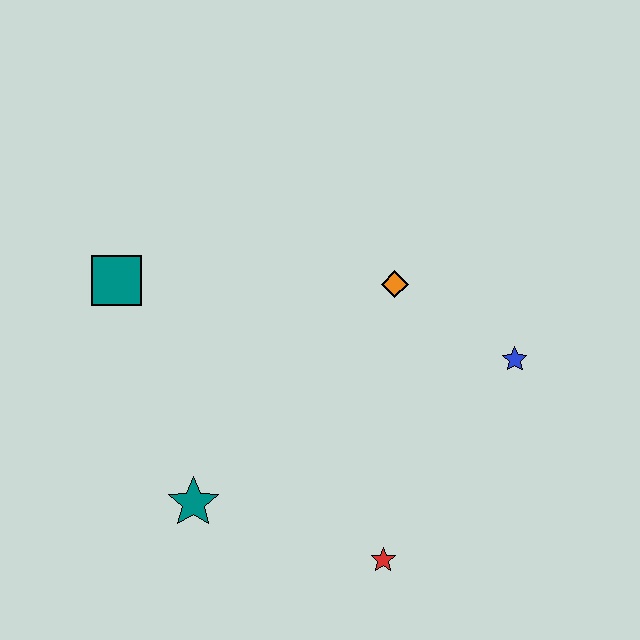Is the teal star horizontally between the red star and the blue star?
No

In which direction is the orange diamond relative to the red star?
The orange diamond is above the red star.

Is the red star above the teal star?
No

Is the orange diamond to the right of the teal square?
Yes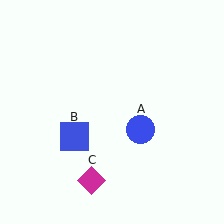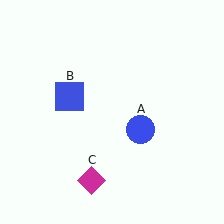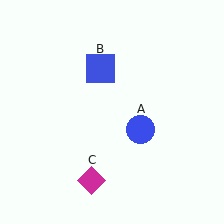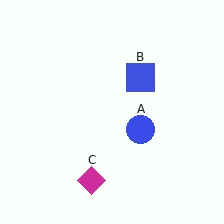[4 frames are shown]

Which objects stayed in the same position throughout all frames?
Blue circle (object A) and magenta diamond (object C) remained stationary.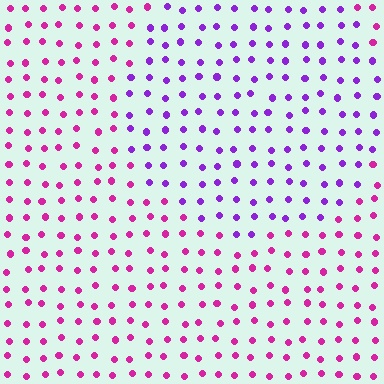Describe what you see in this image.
The image is filled with small magenta elements in a uniform arrangement. A circle-shaped region is visible where the elements are tinted to a slightly different hue, forming a subtle color boundary.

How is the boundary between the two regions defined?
The boundary is defined purely by a slight shift in hue (about 41 degrees). Spacing, size, and orientation are identical on both sides.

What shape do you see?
I see a circle.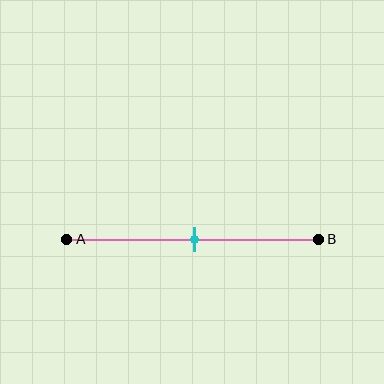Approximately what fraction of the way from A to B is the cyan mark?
The cyan mark is approximately 50% of the way from A to B.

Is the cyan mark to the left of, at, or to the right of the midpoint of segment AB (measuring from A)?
The cyan mark is approximately at the midpoint of segment AB.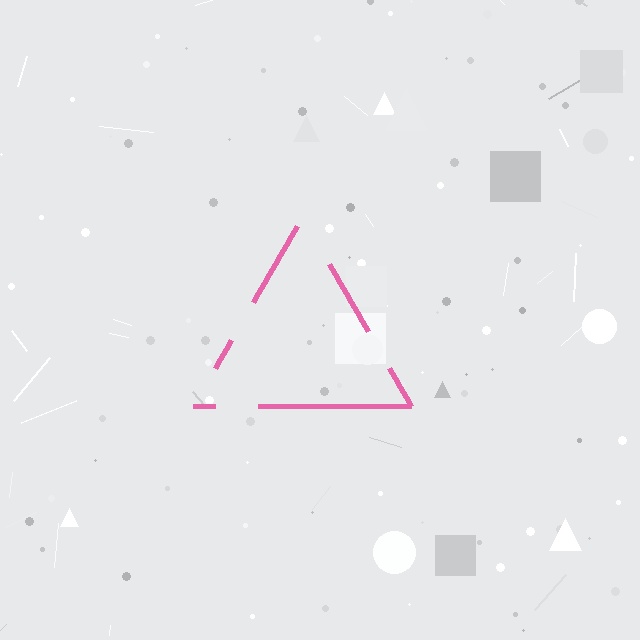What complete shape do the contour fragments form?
The contour fragments form a triangle.